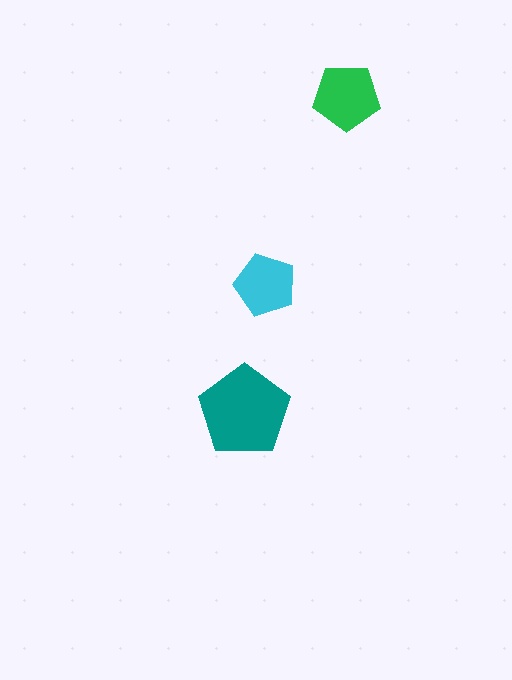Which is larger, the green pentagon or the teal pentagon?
The teal one.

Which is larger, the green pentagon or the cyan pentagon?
The green one.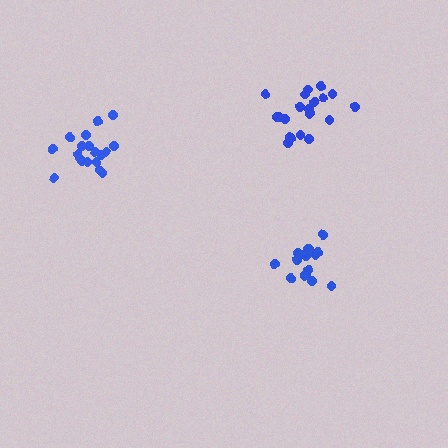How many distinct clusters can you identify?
There are 3 distinct clusters.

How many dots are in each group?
Group 1: 21 dots, Group 2: 19 dots, Group 3: 17 dots (57 total).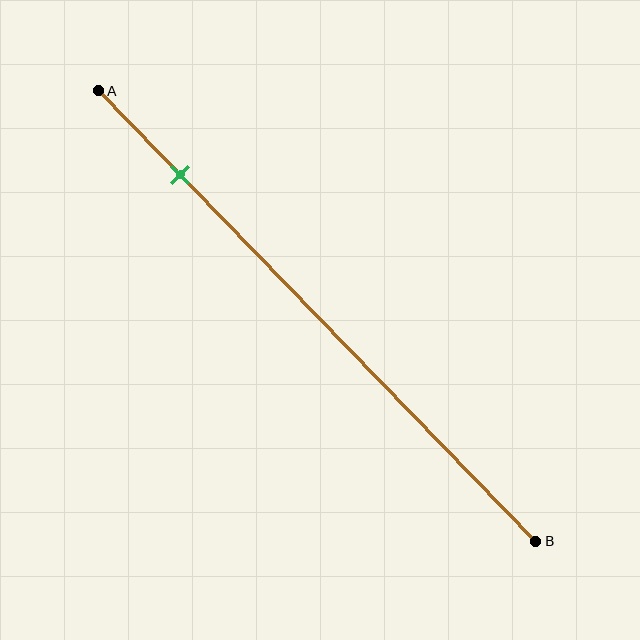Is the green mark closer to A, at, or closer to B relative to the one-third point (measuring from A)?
The green mark is closer to point A than the one-third point of segment AB.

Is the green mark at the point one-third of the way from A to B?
No, the mark is at about 20% from A, not at the 33% one-third point.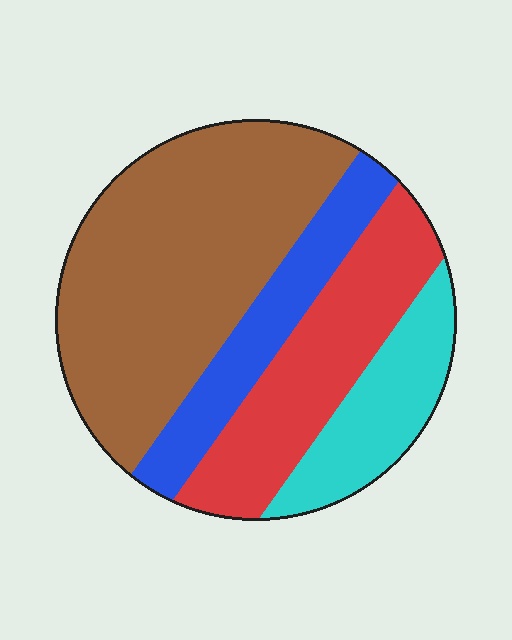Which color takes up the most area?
Brown, at roughly 45%.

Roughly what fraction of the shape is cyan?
Cyan covers 15% of the shape.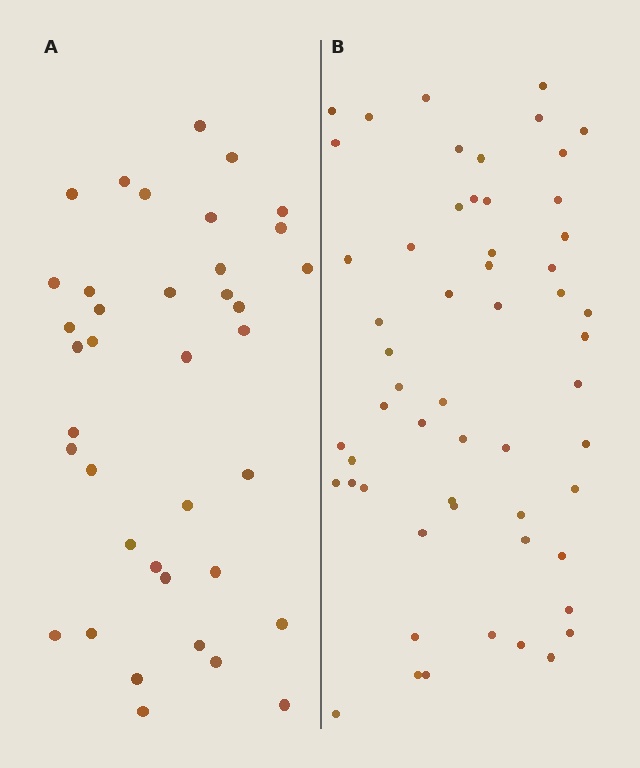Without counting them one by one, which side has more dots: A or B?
Region B (the right region) has more dots.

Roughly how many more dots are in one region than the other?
Region B has approximately 20 more dots than region A.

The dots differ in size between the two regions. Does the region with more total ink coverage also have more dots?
No. Region A has more total ink coverage because its dots are larger, but region B actually contains more individual dots. Total area can be misleading — the number of items is what matters here.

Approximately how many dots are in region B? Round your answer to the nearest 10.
About 60 dots. (The exact count is 56, which rounds to 60.)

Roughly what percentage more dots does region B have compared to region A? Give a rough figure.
About 45% more.